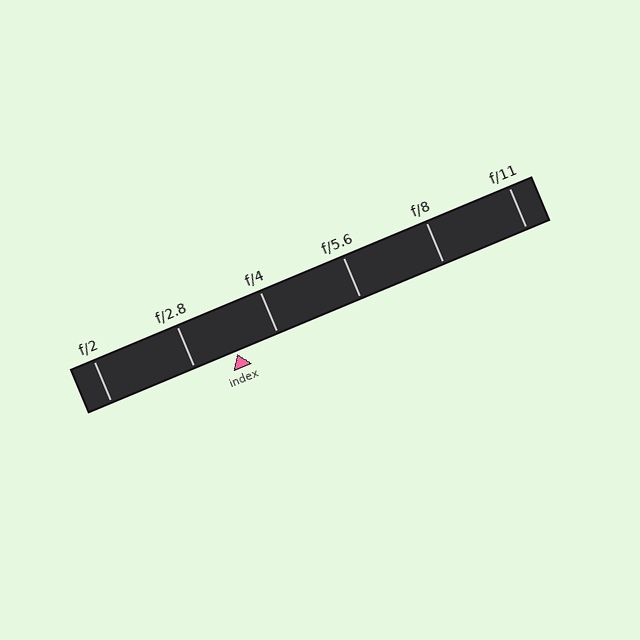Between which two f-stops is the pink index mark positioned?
The index mark is between f/2.8 and f/4.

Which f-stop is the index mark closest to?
The index mark is closest to f/4.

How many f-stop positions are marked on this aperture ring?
There are 6 f-stop positions marked.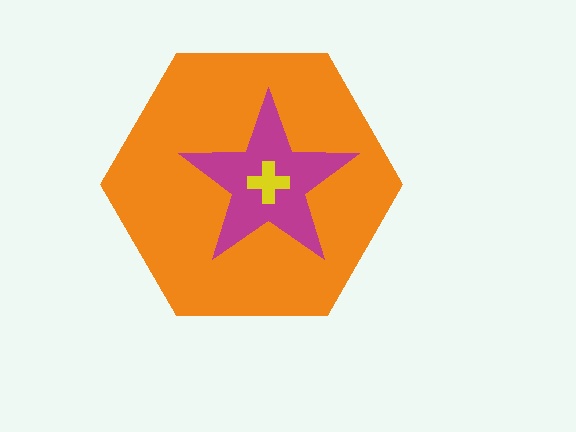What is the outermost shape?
The orange hexagon.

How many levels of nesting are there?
3.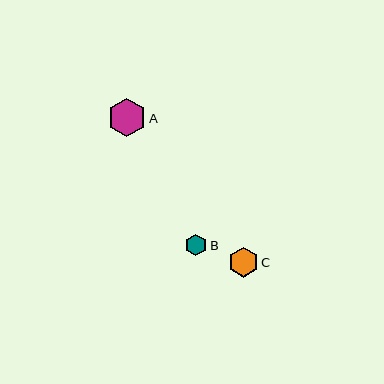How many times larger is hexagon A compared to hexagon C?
Hexagon A is approximately 1.3 times the size of hexagon C.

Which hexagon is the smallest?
Hexagon B is the smallest with a size of approximately 21 pixels.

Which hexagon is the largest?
Hexagon A is the largest with a size of approximately 38 pixels.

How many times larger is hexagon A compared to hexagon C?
Hexagon A is approximately 1.3 times the size of hexagon C.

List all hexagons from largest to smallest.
From largest to smallest: A, C, B.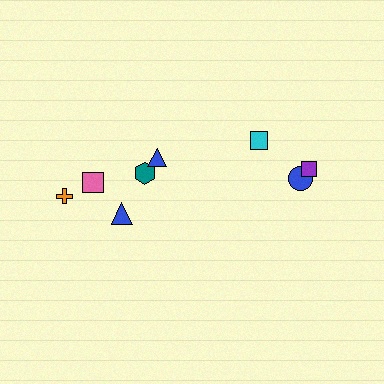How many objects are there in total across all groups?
There are 8 objects.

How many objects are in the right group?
There are 3 objects.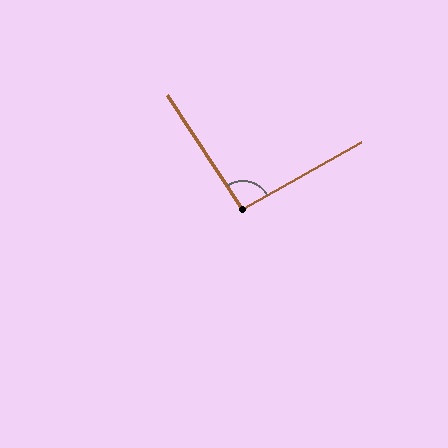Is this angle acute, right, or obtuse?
It is approximately a right angle.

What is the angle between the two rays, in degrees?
Approximately 94 degrees.